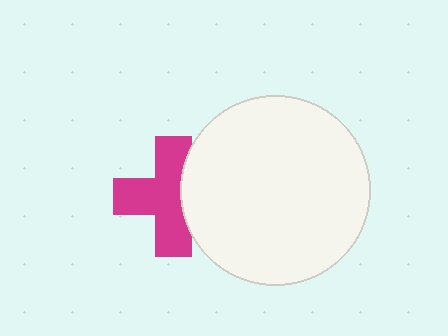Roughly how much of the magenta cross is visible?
Most of it is visible (roughly 70%).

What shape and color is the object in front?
The object in front is a white circle.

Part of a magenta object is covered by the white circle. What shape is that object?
It is a cross.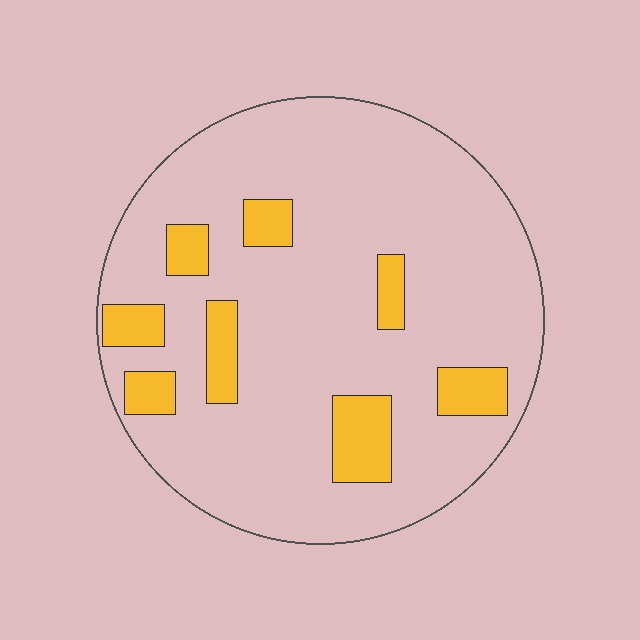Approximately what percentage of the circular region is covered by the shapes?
Approximately 15%.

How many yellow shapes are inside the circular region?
8.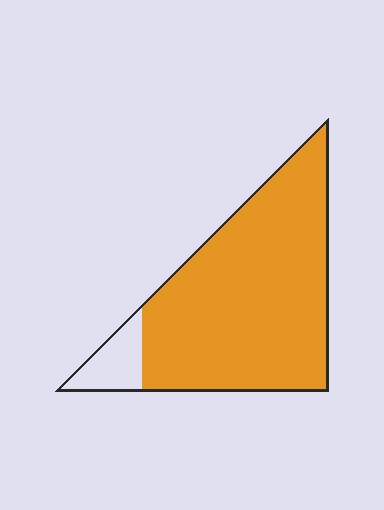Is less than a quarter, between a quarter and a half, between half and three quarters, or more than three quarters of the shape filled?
More than three quarters.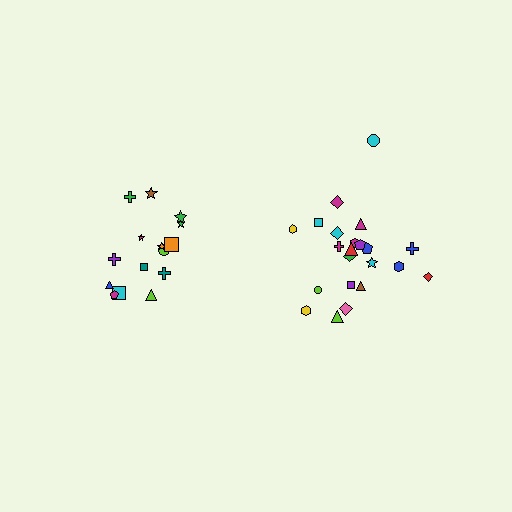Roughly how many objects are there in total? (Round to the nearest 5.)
Roughly 35 objects in total.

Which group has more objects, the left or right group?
The right group.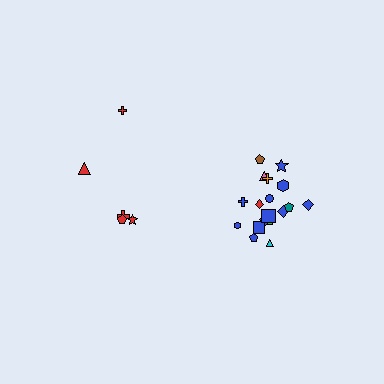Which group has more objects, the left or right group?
The right group.